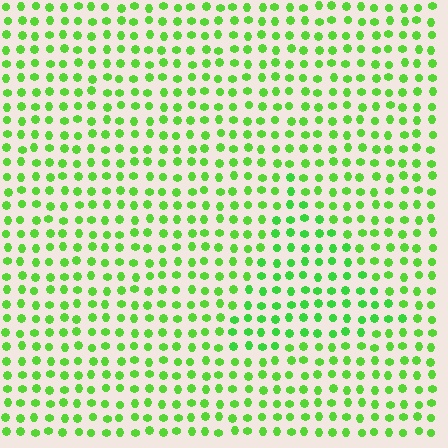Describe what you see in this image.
The image is filled with small lime elements in a uniform arrangement. A triangle-shaped region is visible where the elements are tinted to a slightly different hue, forming a subtle color boundary.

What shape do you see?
I see a triangle.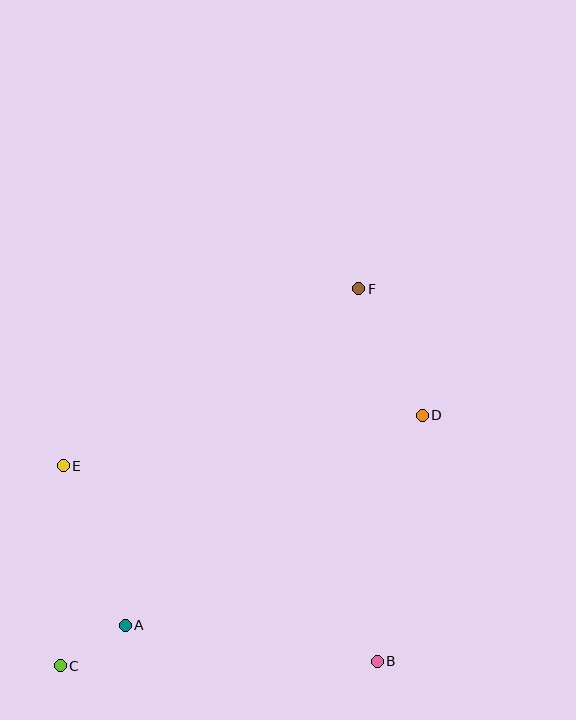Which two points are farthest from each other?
Points C and F are farthest from each other.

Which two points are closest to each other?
Points A and C are closest to each other.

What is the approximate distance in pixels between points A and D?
The distance between A and D is approximately 364 pixels.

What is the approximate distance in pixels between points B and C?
The distance between B and C is approximately 317 pixels.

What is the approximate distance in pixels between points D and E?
The distance between D and E is approximately 363 pixels.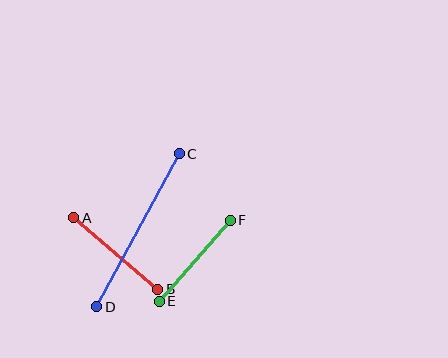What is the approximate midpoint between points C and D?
The midpoint is at approximately (138, 230) pixels.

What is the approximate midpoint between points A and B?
The midpoint is at approximately (116, 254) pixels.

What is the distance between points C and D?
The distance is approximately 174 pixels.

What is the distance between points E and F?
The distance is approximately 107 pixels.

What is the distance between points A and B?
The distance is approximately 110 pixels.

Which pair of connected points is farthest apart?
Points C and D are farthest apart.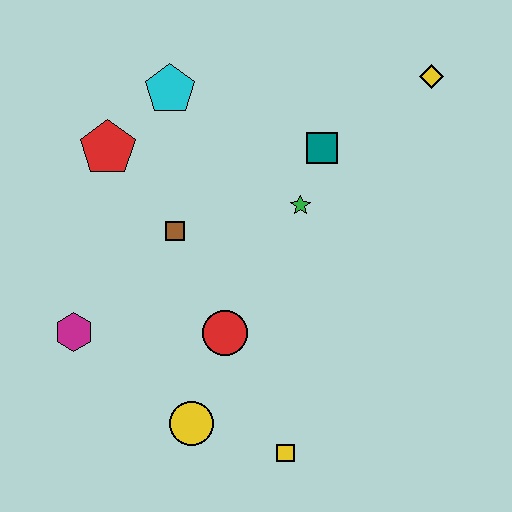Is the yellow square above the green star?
No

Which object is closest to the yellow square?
The yellow circle is closest to the yellow square.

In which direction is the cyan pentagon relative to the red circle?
The cyan pentagon is above the red circle.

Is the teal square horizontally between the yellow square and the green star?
No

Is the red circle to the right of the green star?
No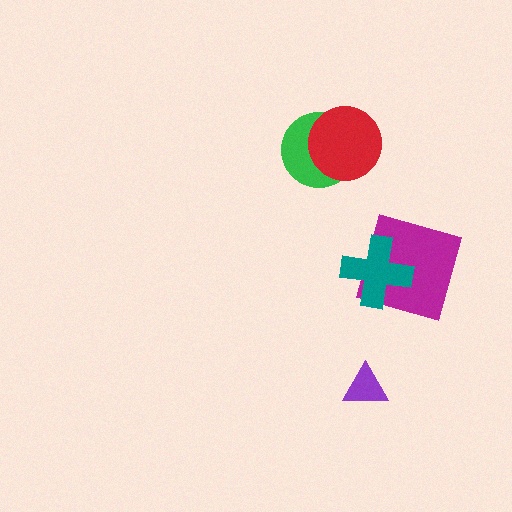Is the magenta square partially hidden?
Yes, it is partially covered by another shape.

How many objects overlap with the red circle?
1 object overlaps with the red circle.